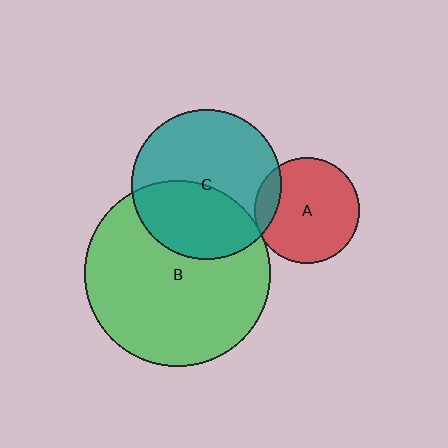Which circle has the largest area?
Circle B (green).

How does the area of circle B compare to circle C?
Approximately 1.5 times.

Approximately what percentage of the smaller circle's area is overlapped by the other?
Approximately 5%.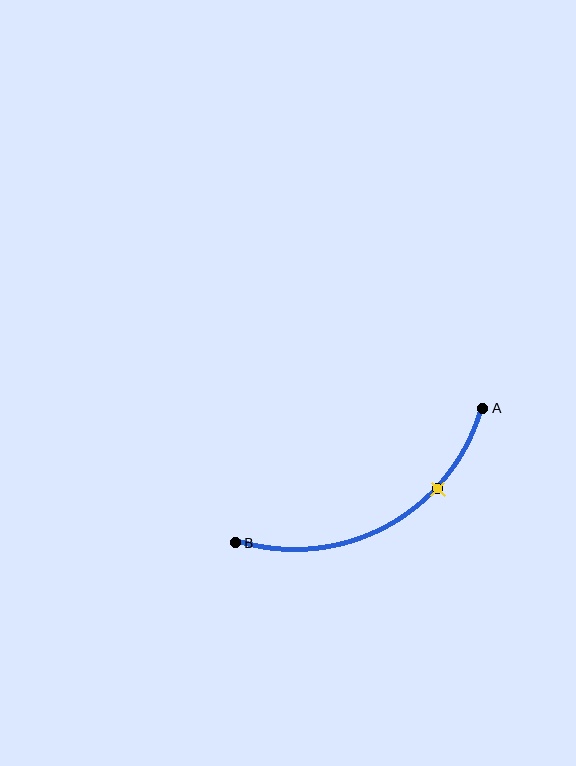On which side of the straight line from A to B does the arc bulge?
The arc bulges below the straight line connecting A and B.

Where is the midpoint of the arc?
The arc midpoint is the point on the curve farthest from the straight line joining A and B. It sits below that line.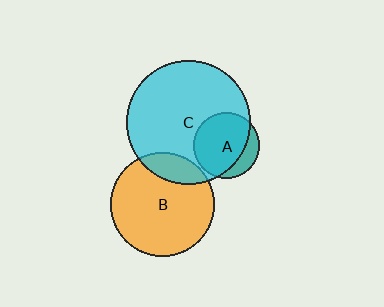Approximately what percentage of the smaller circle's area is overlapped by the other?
Approximately 75%.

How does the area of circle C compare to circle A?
Approximately 3.6 times.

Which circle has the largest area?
Circle C (cyan).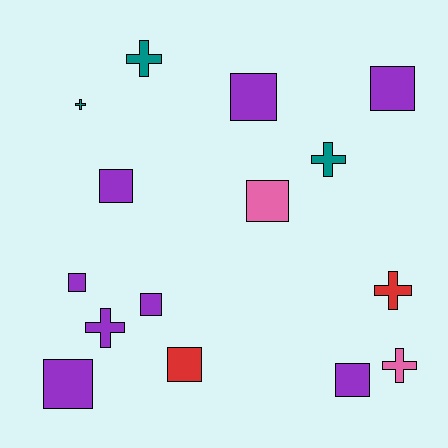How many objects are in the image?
There are 15 objects.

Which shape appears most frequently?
Square, with 9 objects.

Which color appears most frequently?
Purple, with 8 objects.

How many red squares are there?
There is 1 red square.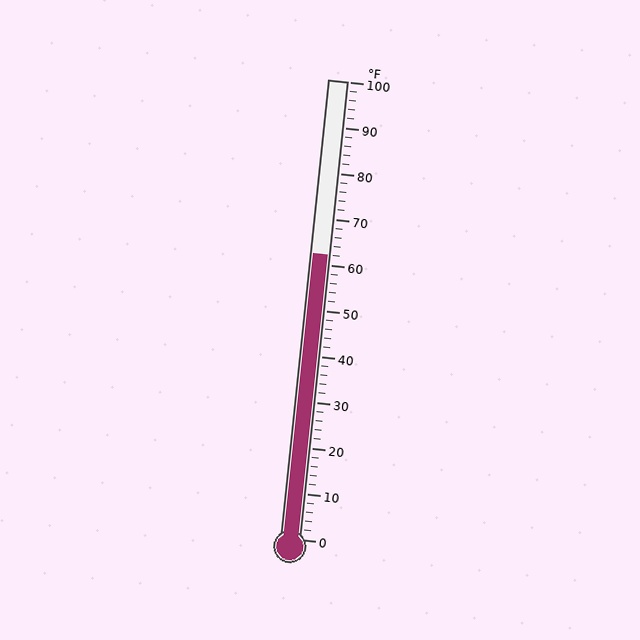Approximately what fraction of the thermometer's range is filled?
The thermometer is filled to approximately 60% of its range.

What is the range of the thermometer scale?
The thermometer scale ranges from 0°F to 100°F.